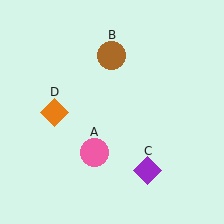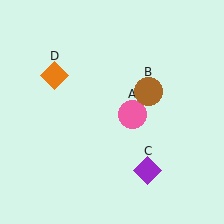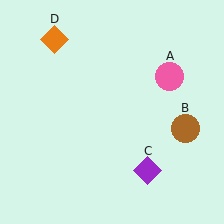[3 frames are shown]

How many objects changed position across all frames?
3 objects changed position: pink circle (object A), brown circle (object B), orange diamond (object D).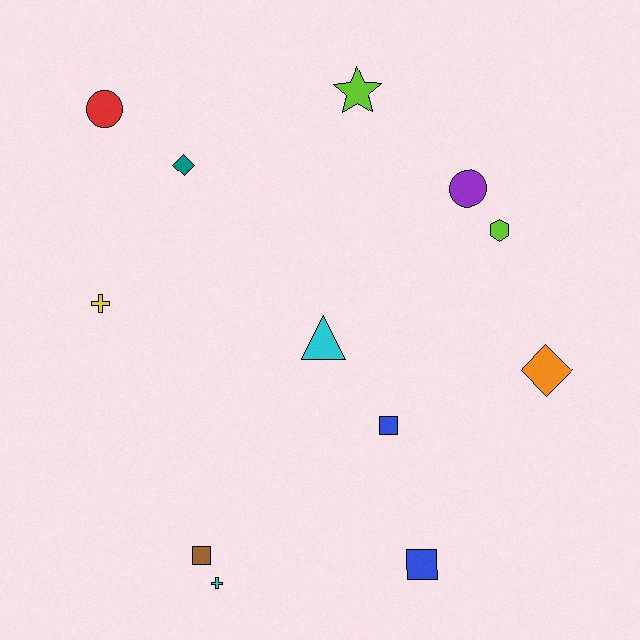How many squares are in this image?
There are 3 squares.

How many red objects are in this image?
There is 1 red object.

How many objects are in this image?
There are 12 objects.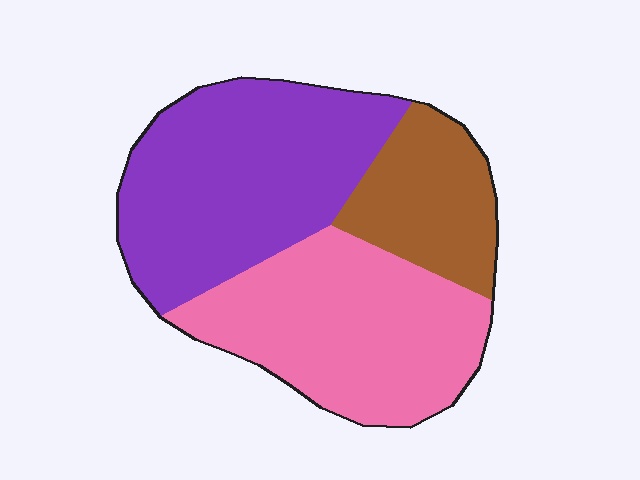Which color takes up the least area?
Brown, at roughly 20%.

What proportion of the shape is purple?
Purple takes up about two fifths (2/5) of the shape.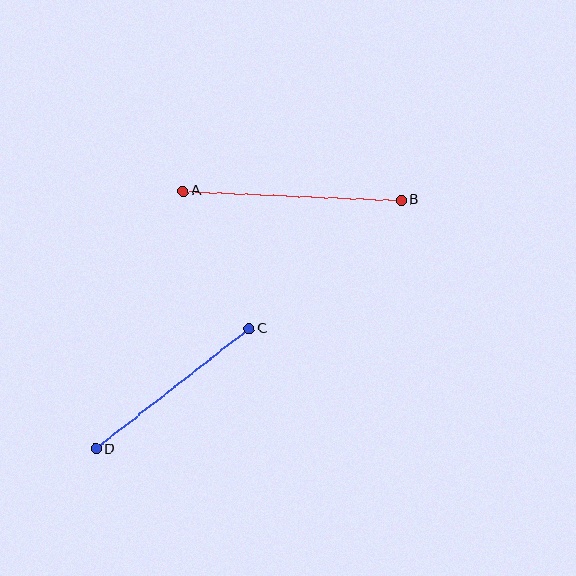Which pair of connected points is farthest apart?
Points A and B are farthest apart.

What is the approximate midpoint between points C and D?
The midpoint is at approximately (172, 389) pixels.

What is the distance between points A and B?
The distance is approximately 218 pixels.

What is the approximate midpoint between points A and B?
The midpoint is at approximately (292, 196) pixels.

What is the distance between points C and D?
The distance is approximately 195 pixels.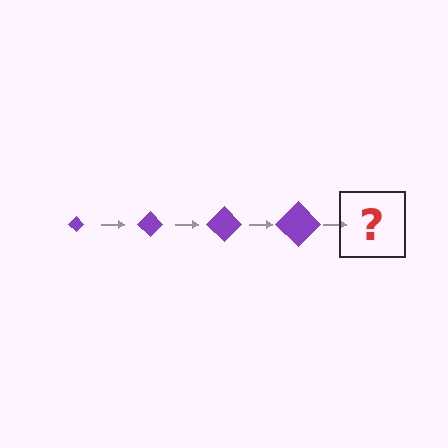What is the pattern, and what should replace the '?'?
The pattern is that the diamond gets progressively larger each step. The '?' should be a purple diamond, larger than the previous one.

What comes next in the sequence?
The next element should be a purple diamond, larger than the previous one.